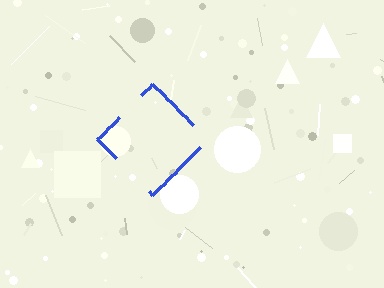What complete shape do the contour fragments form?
The contour fragments form a diamond.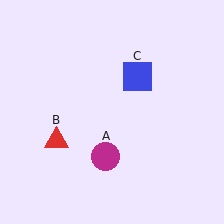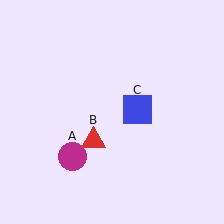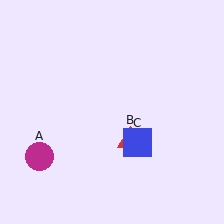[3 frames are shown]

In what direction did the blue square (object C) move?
The blue square (object C) moved down.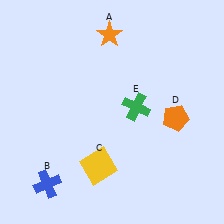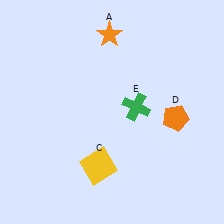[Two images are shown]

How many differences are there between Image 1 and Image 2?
There is 1 difference between the two images.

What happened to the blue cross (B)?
The blue cross (B) was removed in Image 2. It was in the bottom-left area of Image 1.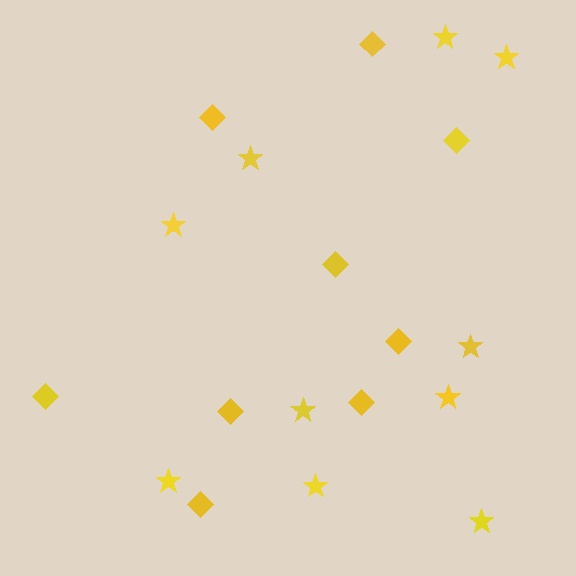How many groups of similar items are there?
There are 2 groups: one group of stars (10) and one group of diamonds (9).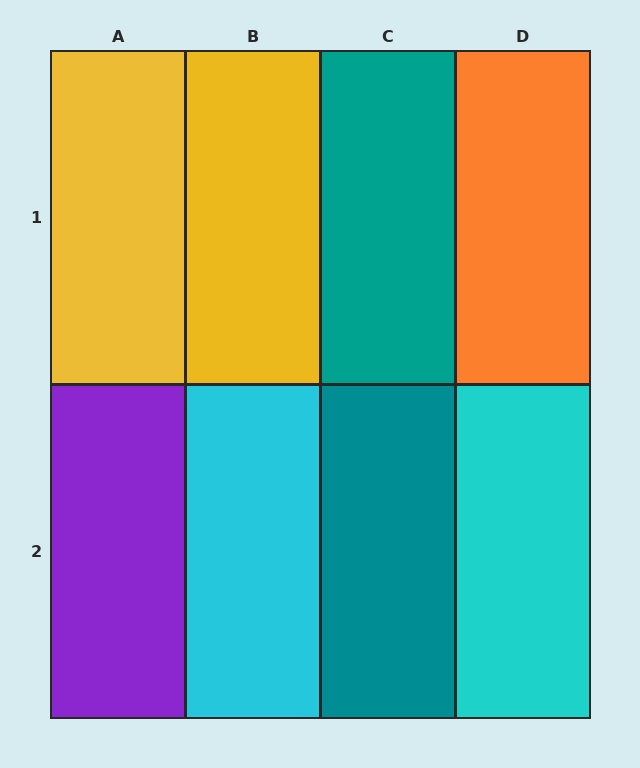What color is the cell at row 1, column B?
Yellow.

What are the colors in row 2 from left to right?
Purple, cyan, teal, cyan.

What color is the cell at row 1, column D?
Orange.